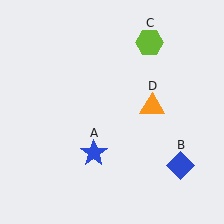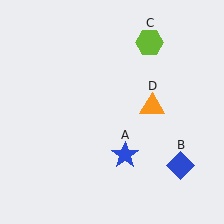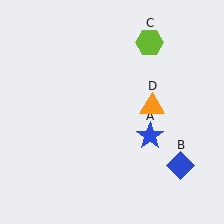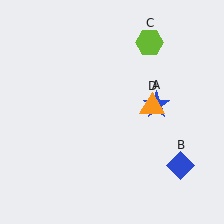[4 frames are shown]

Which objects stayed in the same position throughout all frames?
Blue diamond (object B) and lime hexagon (object C) and orange triangle (object D) remained stationary.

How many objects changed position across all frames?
1 object changed position: blue star (object A).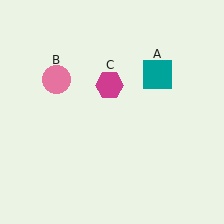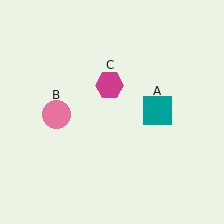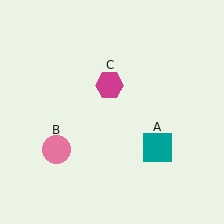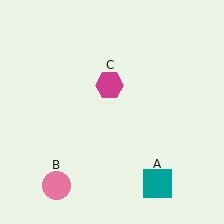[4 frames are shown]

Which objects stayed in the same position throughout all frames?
Magenta hexagon (object C) remained stationary.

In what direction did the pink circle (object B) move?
The pink circle (object B) moved down.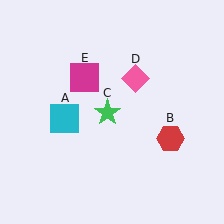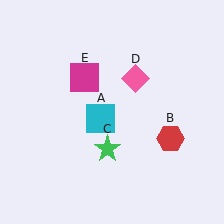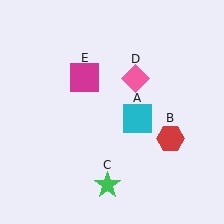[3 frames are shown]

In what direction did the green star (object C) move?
The green star (object C) moved down.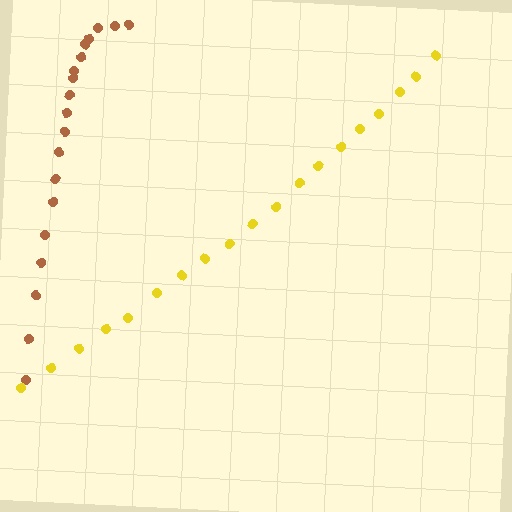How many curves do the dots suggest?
There are 2 distinct paths.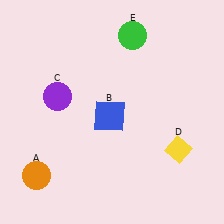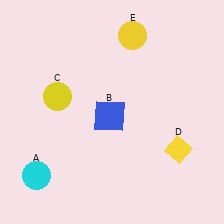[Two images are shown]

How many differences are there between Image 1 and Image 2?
There are 3 differences between the two images.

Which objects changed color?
A changed from orange to cyan. C changed from purple to yellow. E changed from green to yellow.